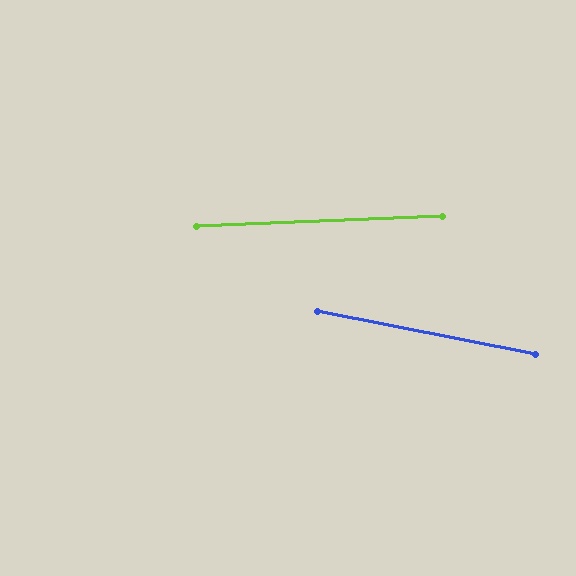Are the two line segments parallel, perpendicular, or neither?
Neither parallel nor perpendicular — they differ by about 14°.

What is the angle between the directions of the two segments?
Approximately 14 degrees.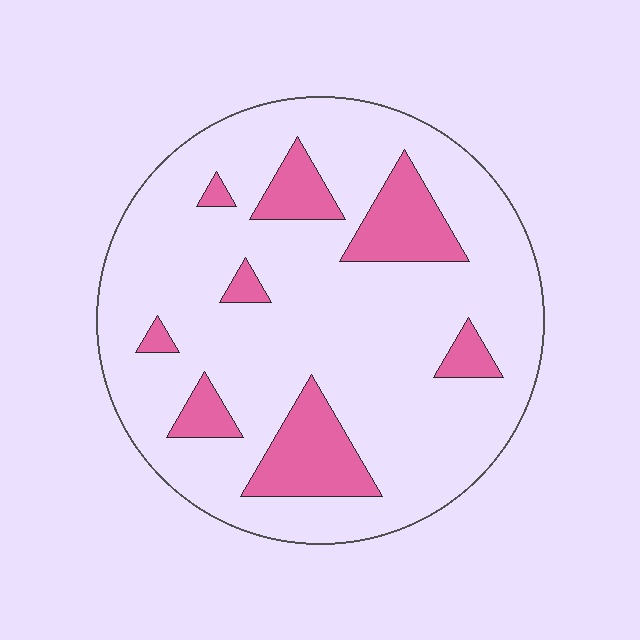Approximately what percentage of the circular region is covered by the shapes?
Approximately 20%.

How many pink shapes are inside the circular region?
8.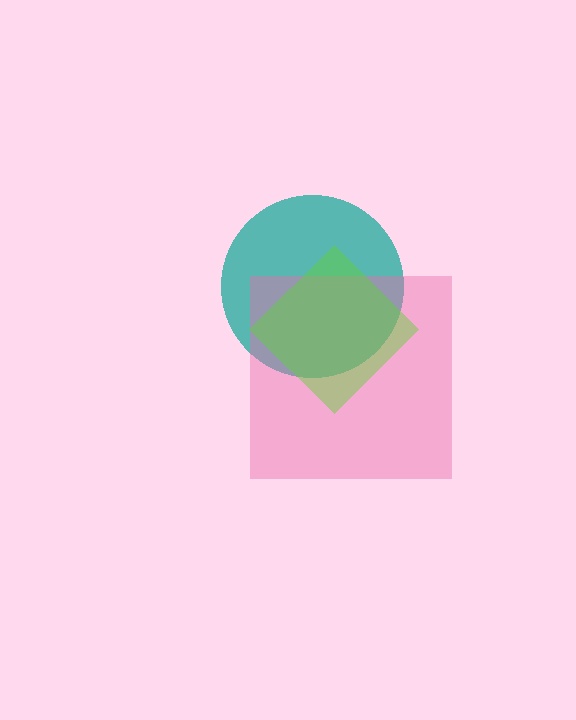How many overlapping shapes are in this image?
There are 3 overlapping shapes in the image.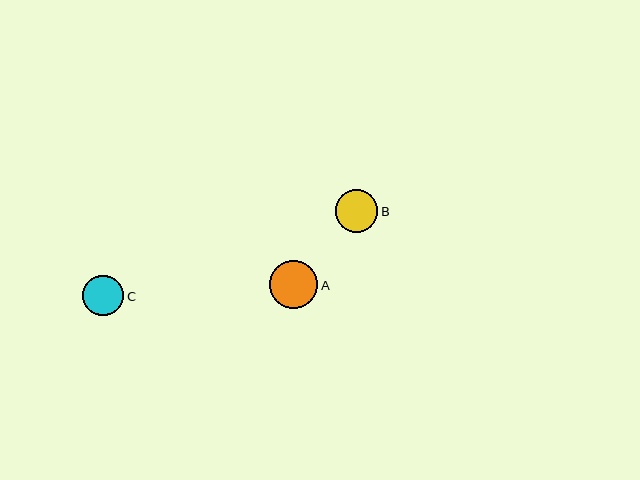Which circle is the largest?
Circle A is the largest with a size of approximately 48 pixels.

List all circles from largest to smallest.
From largest to smallest: A, B, C.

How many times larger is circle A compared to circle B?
Circle A is approximately 1.1 times the size of circle B.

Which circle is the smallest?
Circle C is the smallest with a size of approximately 41 pixels.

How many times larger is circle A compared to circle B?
Circle A is approximately 1.1 times the size of circle B.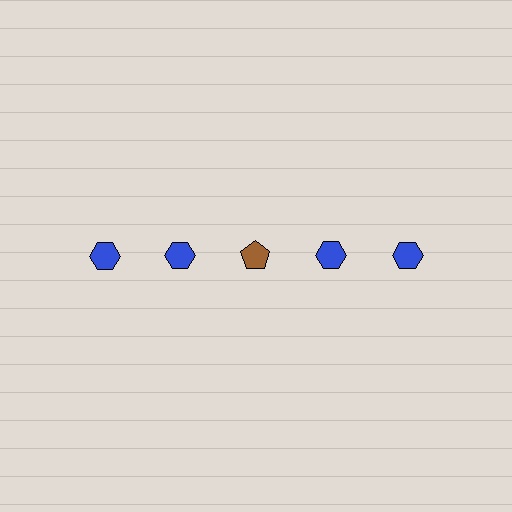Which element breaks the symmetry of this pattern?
The brown pentagon in the top row, center column breaks the symmetry. All other shapes are blue hexagons.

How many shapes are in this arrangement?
There are 5 shapes arranged in a grid pattern.